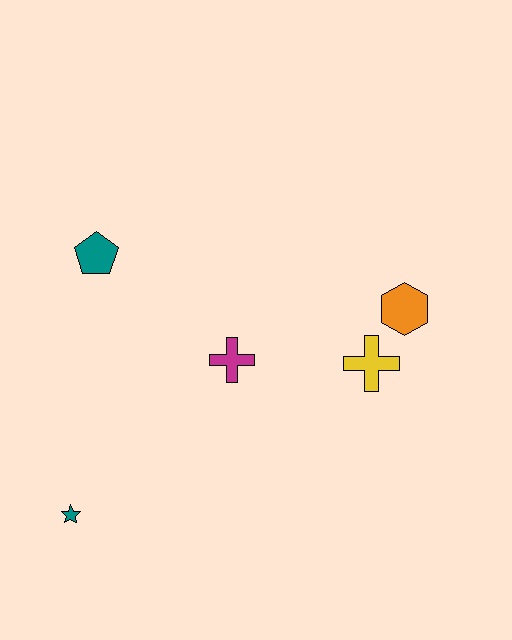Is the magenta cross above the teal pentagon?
No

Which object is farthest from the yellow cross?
The teal star is farthest from the yellow cross.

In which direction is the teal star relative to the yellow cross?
The teal star is to the left of the yellow cross.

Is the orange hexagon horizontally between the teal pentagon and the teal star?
No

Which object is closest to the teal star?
The magenta cross is closest to the teal star.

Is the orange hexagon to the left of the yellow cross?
No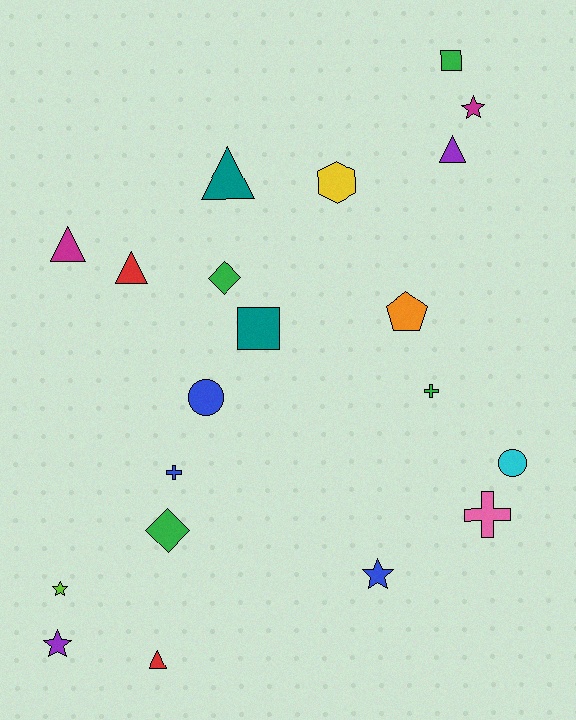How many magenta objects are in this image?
There are 2 magenta objects.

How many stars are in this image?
There are 4 stars.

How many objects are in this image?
There are 20 objects.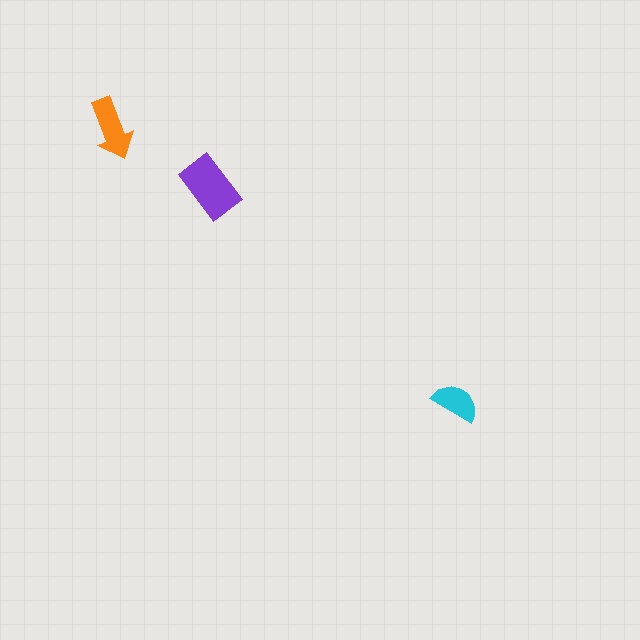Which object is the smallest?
The cyan semicircle.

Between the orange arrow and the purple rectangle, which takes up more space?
The purple rectangle.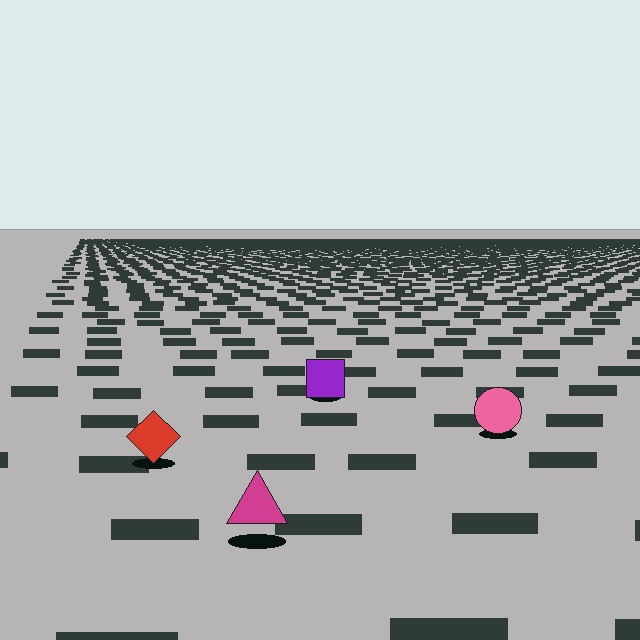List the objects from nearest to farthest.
From nearest to farthest: the magenta triangle, the red diamond, the pink circle, the purple square.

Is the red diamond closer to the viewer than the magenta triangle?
No. The magenta triangle is closer — you can tell from the texture gradient: the ground texture is coarser near it.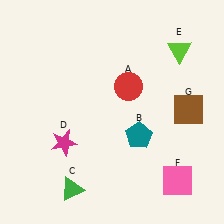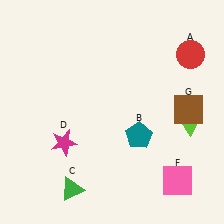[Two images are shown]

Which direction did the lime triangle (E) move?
The lime triangle (E) moved down.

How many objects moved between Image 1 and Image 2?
2 objects moved between the two images.